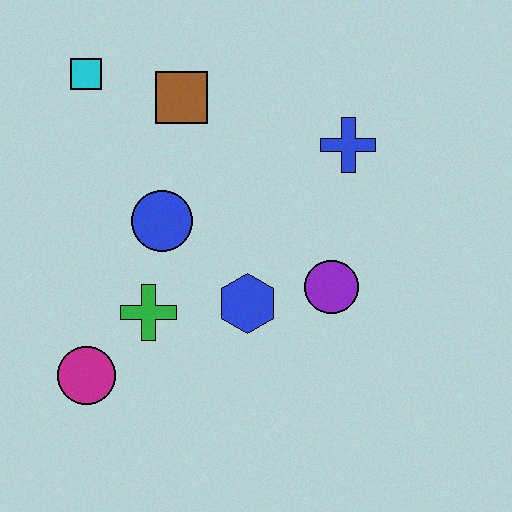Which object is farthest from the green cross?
The blue cross is farthest from the green cross.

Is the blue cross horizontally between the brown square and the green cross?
No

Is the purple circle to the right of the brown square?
Yes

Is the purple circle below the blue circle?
Yes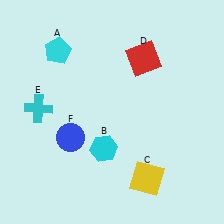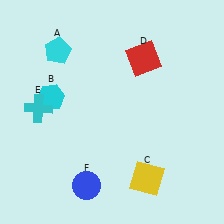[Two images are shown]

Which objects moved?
The objects that moved are: the cyan hexagon (B), the blue circle (F).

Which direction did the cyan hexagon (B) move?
The cyan hexagon (B) moved left.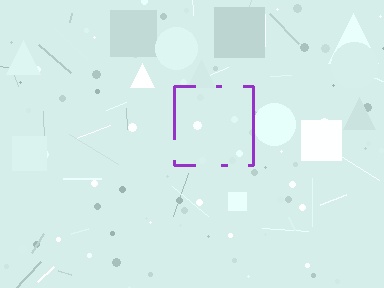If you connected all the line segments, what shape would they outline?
They would outline a square.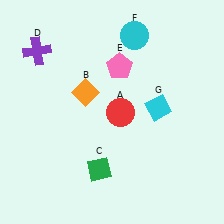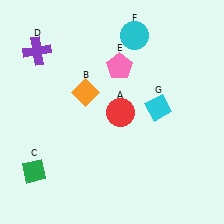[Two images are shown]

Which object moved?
The green diamond (C) moved left.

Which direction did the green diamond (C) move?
The green diamond (C) moved left.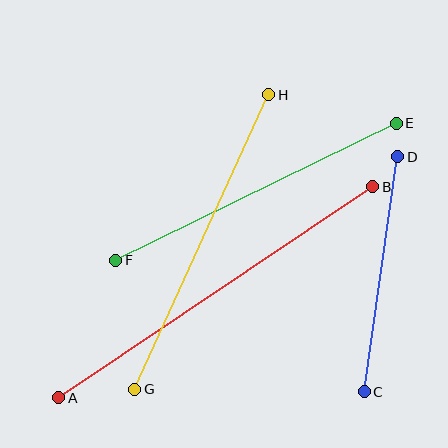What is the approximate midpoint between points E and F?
The midpoint is at approximately (256, 192) pixels.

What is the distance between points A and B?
The distance is approximately 378 pixels.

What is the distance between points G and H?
The distance is approximately 324 pixels.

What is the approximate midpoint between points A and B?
The midpoint is at approximately (216, 292) pixels.